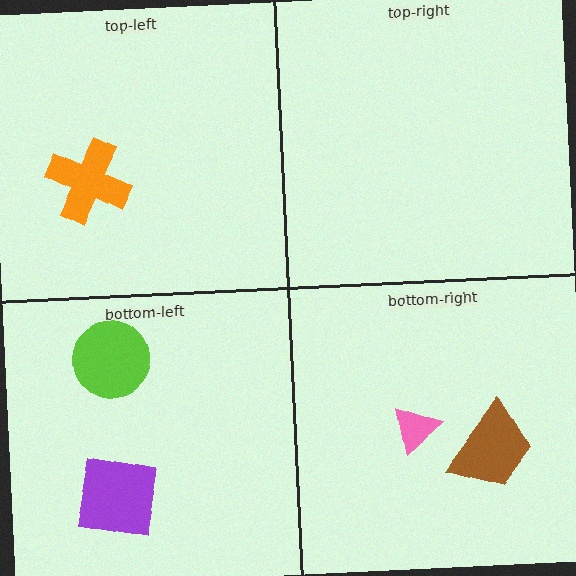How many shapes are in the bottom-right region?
2.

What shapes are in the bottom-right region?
The brown trapezoid, the pink triangle.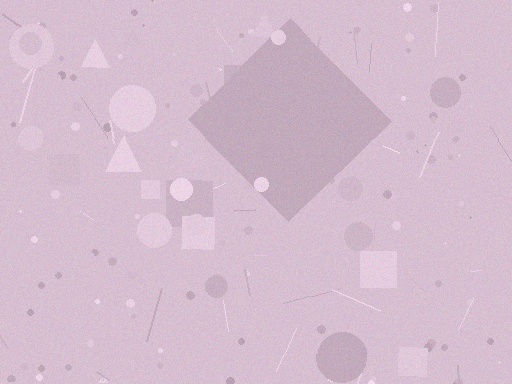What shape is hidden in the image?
A diamond is hidden in the image.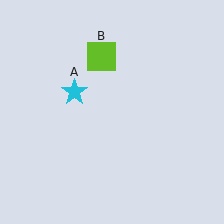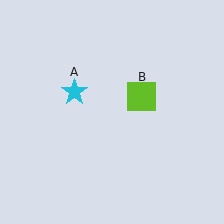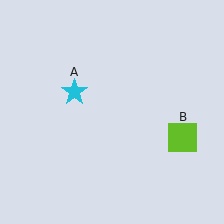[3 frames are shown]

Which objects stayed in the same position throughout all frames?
Cyan star (object A) remained stationary.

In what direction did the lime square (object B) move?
The lime square (object B) moved down and to the right.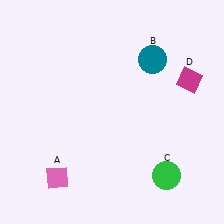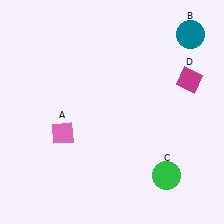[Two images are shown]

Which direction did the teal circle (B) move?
The teal circle (B) moved right.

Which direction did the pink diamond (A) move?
The pink diamond (A) moved up.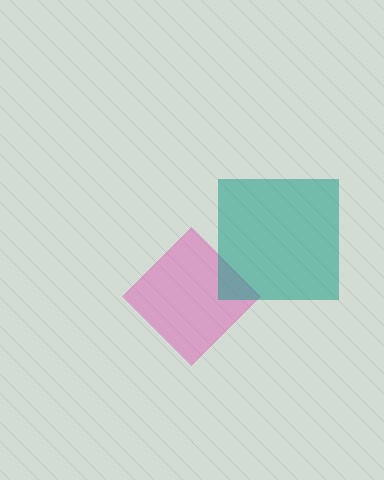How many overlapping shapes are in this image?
There are 2 overlapping shapes in the image.